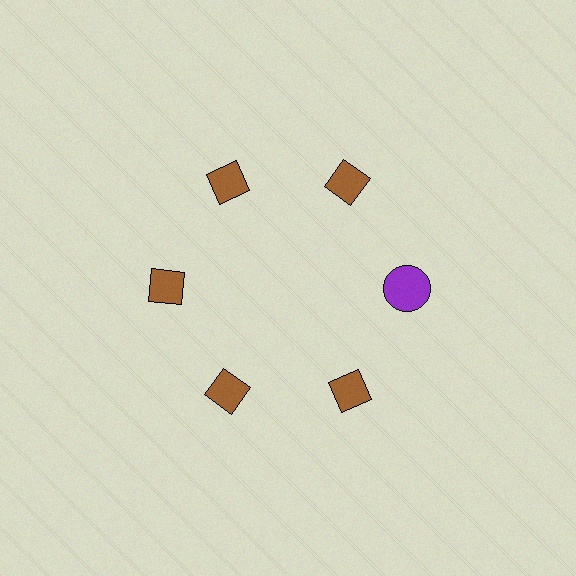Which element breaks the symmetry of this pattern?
The purple circle at roughly the 3 o'clock position breaks the symmetry. All other shapes are brown diamonds.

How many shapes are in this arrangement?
There are 6 shapes arranged in a ring pattern.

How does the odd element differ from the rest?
It differs in both color (purple instead of brown) and shape (circle instead of diamond).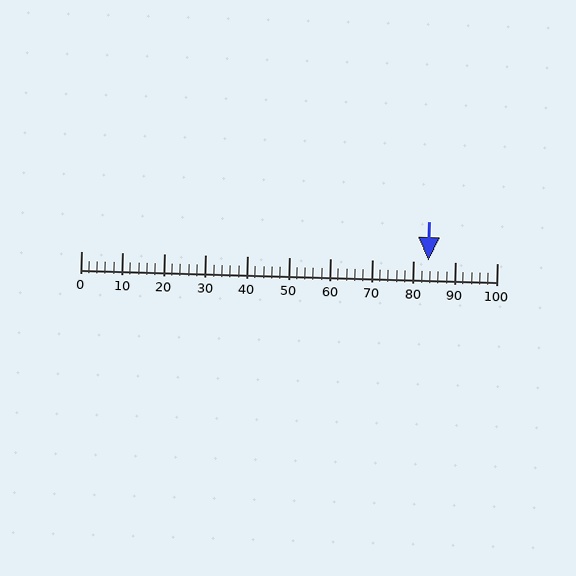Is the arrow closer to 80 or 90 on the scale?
The arrow is closer to 80.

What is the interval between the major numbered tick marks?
The major tick marks are spaced 10 units apart.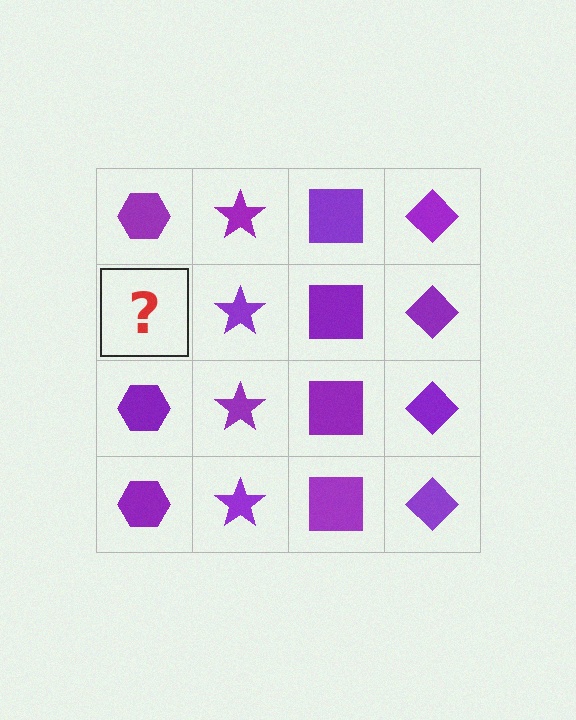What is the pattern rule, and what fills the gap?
The rule is that each column has a consistent shape. The gap should be filled with a purple hexagon.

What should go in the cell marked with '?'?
The missing cell should contain a purple hexagon.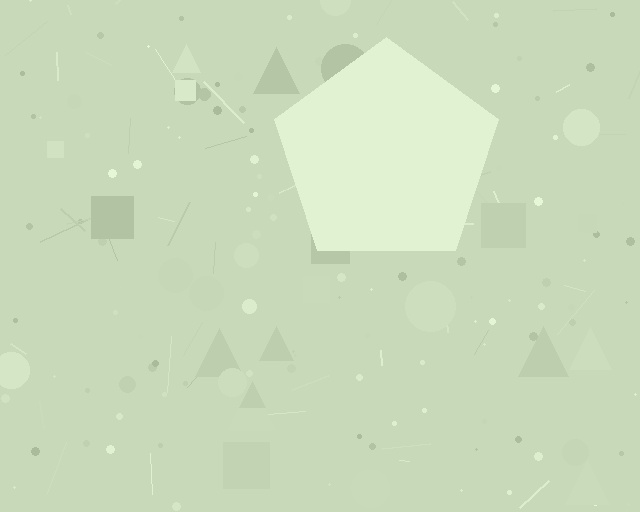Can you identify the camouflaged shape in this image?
The camouflaged shape is a pentagon.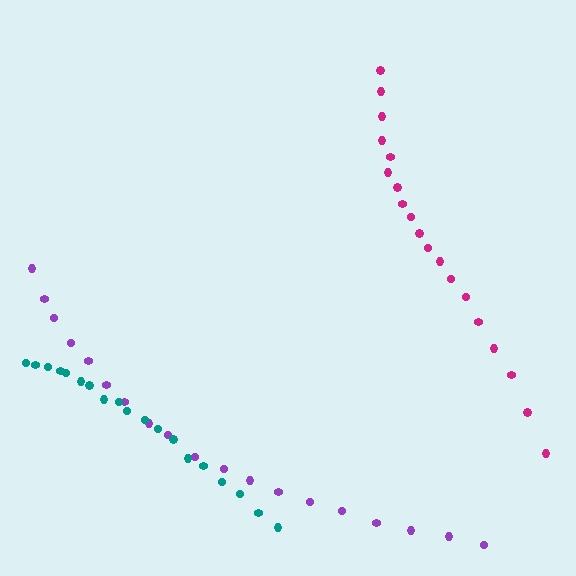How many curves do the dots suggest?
There are 3 distinct paths.